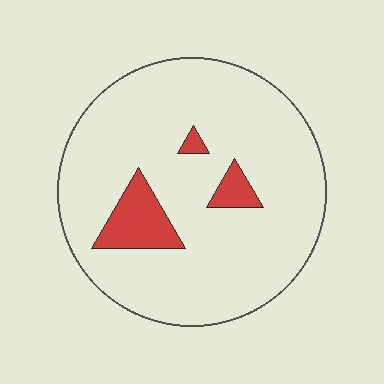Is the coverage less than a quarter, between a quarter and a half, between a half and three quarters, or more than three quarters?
Less than a quarter.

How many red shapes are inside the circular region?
3.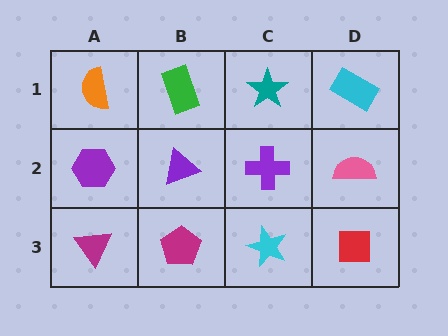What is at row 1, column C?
A teal star.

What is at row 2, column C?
A purple cross.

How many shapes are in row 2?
4 shapes.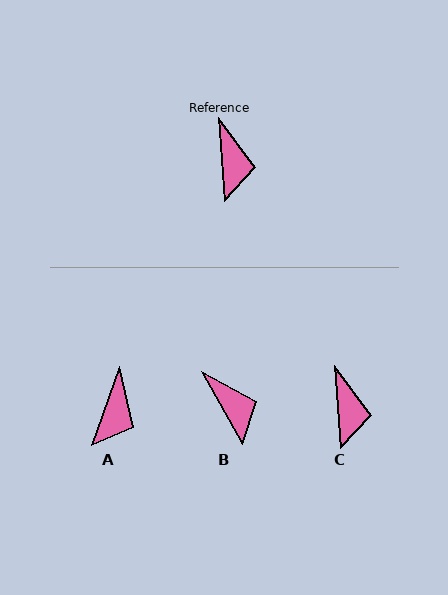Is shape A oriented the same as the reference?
No, it is off by about 24 degrees.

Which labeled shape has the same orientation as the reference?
C.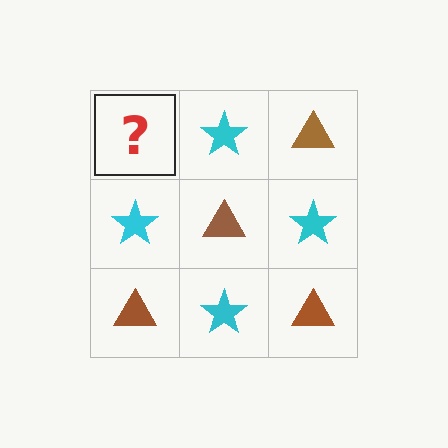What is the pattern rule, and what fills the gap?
The rule is that it alternates brown triangle and cyan star in a checkerboard pattern. The gap should be filled with a brown triangle.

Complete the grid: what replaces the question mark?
The question mark should be replaced with a brown triangle.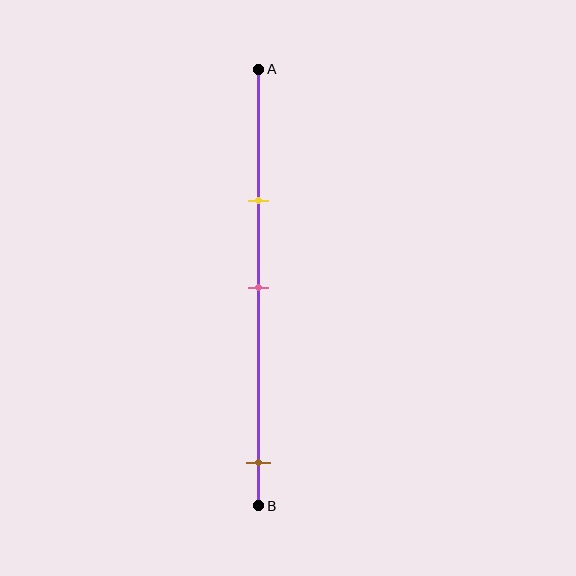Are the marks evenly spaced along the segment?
No, the marks are not evenly spaced.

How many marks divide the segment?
There are 3 marks dividing the segment.